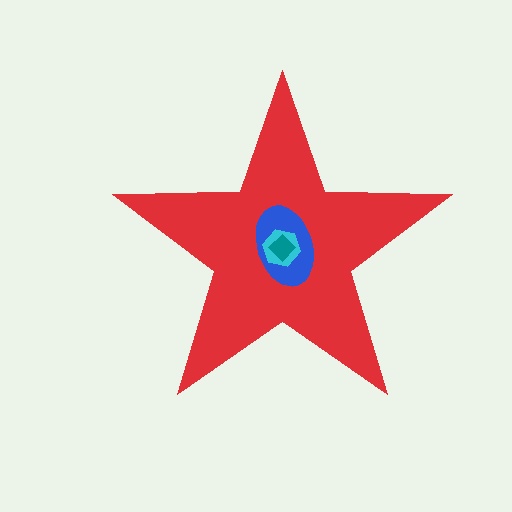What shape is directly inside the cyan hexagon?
The teal diamond.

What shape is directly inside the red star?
The blue ellipse.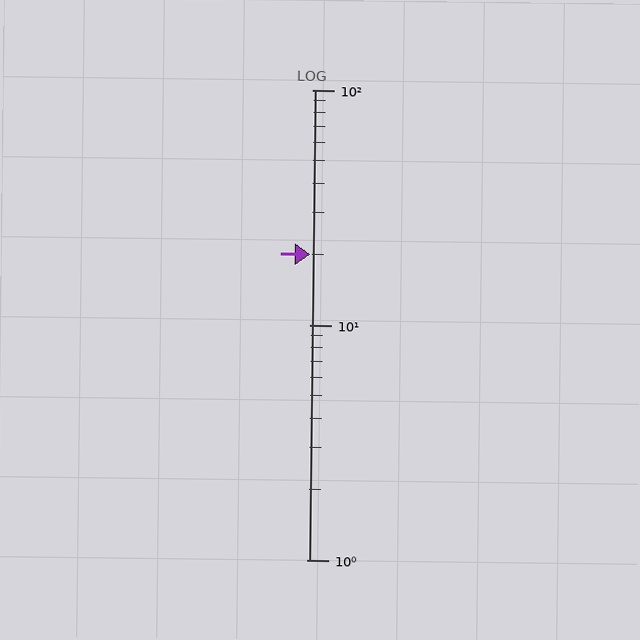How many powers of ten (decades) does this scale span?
The scale spans 2 decades, from 1 to 100.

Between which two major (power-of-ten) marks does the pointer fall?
The pointer is between 10 and 100.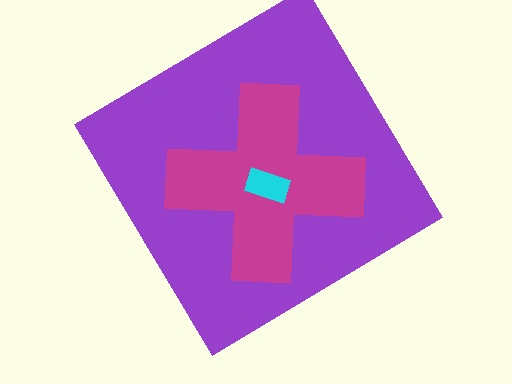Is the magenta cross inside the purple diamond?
Yes.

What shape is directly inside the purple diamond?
The magenta cross.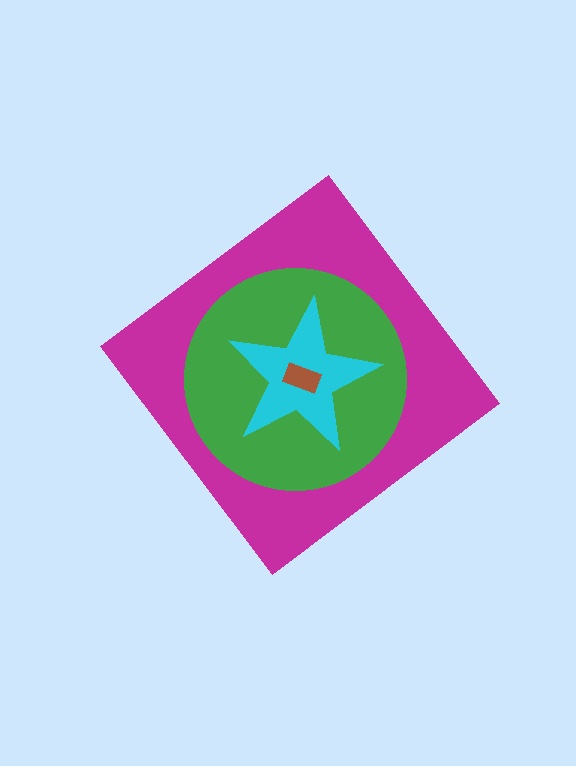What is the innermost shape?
The brown rectangle.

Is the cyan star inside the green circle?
Yes.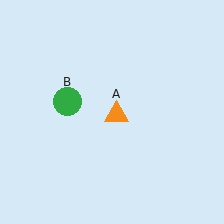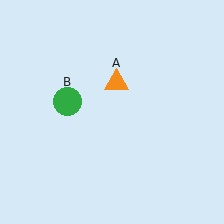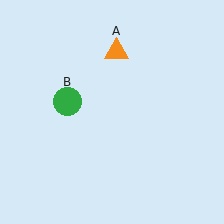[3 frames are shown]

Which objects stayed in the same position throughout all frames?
Green circle (object B) remained stationary.